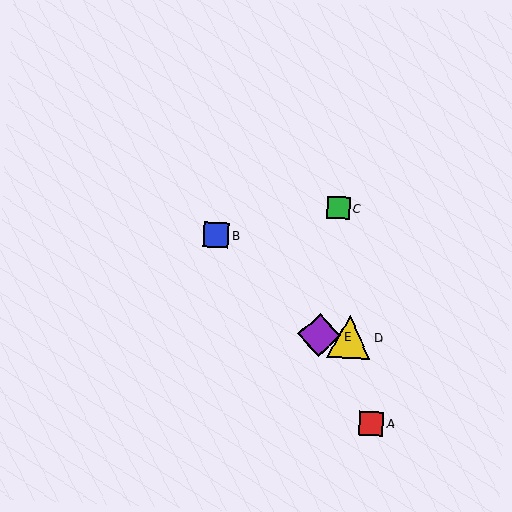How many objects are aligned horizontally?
2 objects (D, E) are aligned horizontally.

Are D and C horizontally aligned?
No, D is at y≈337 and C is at y≈208.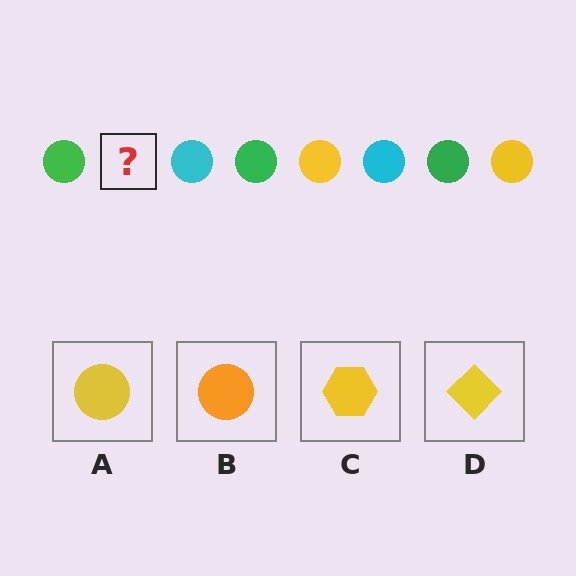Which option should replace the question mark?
Option A.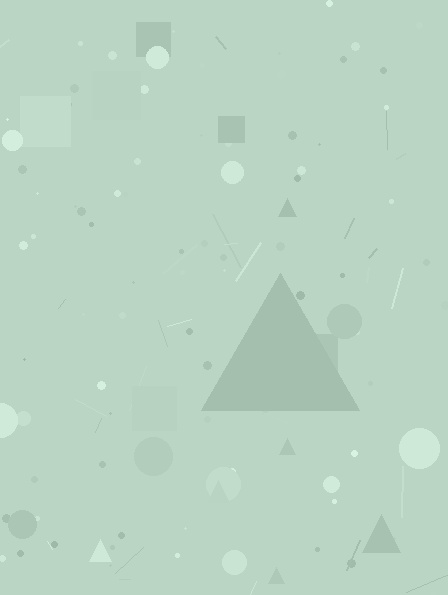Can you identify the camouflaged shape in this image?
The camouflaged shape is a triangle.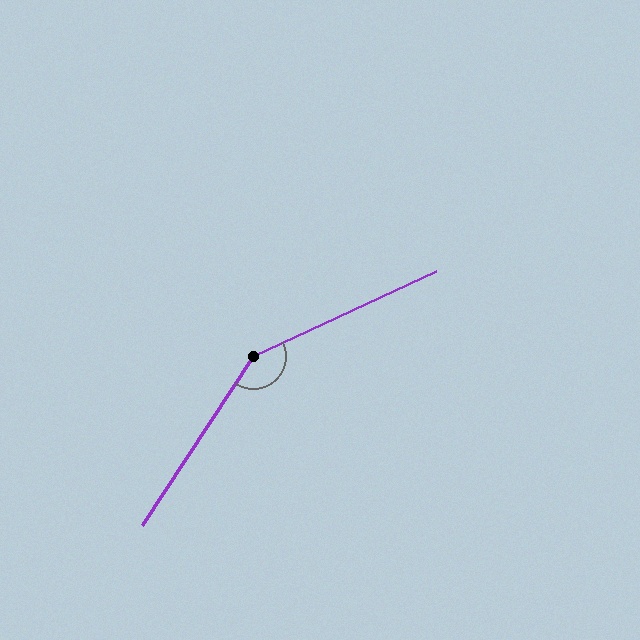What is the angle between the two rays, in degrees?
Approximately 148 degrees.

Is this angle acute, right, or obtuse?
It is obtuse.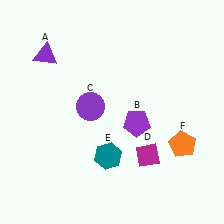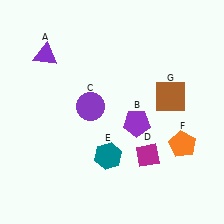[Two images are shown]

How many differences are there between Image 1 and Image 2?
There is 1 difference between the two images.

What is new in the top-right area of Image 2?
A brown square (G) was added in the top-right area of Image 2.